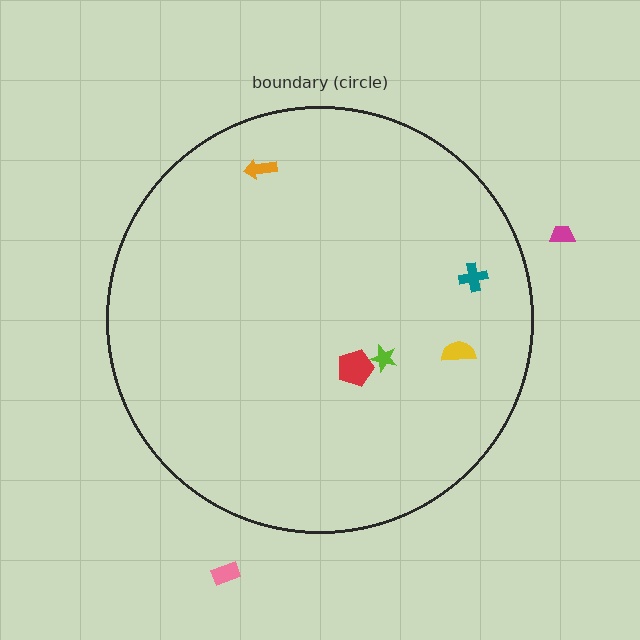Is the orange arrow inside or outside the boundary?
Inside.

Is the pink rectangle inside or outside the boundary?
Outside.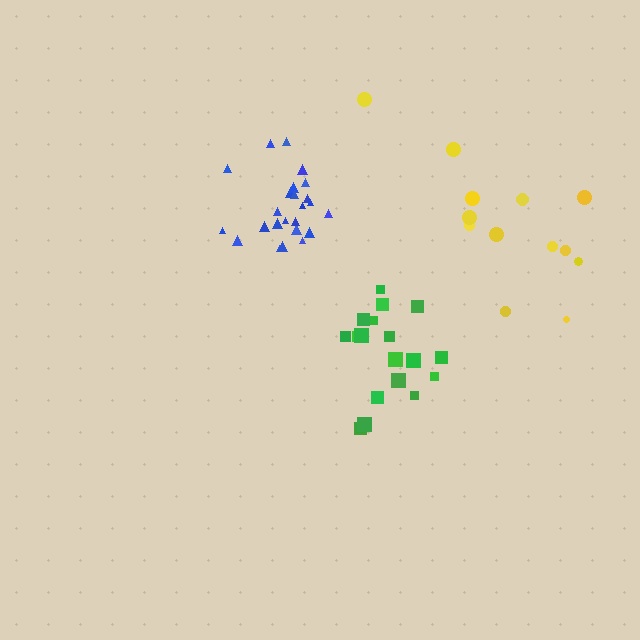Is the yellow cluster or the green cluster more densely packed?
Green.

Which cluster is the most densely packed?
Blue.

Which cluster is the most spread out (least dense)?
Yellow.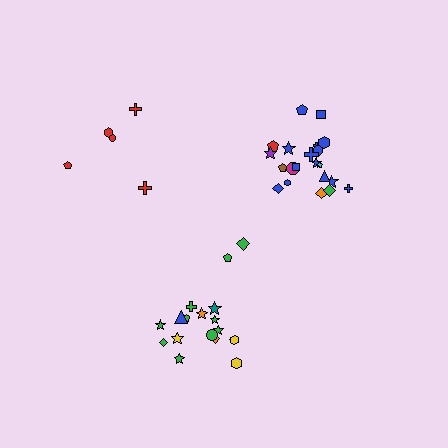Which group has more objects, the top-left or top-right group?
The top-right group.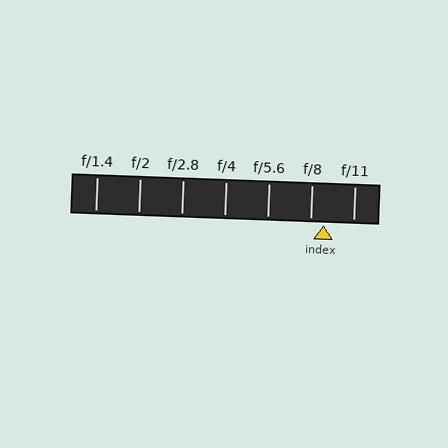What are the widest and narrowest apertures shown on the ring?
The widest aperture shown is f/1.4 and the narrowest is f/11.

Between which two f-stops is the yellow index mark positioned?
The index mark is between f/8 and f/11.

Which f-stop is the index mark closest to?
The index mark is closest to f/8.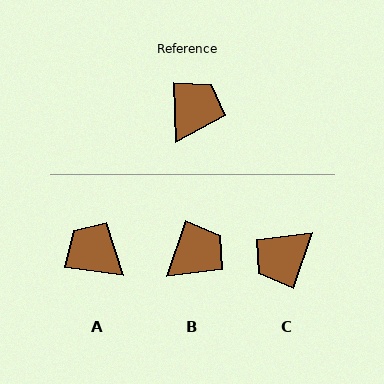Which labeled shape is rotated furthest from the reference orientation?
C, about 159 degrees away.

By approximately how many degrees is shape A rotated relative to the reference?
Approximately 80 degrees counter-clockwise.